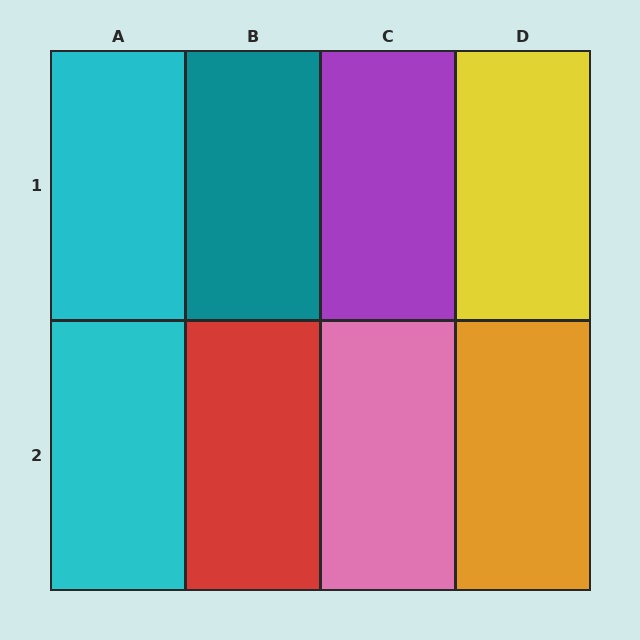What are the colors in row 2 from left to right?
Cyan, red, pink, orange.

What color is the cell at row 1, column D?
Yellow.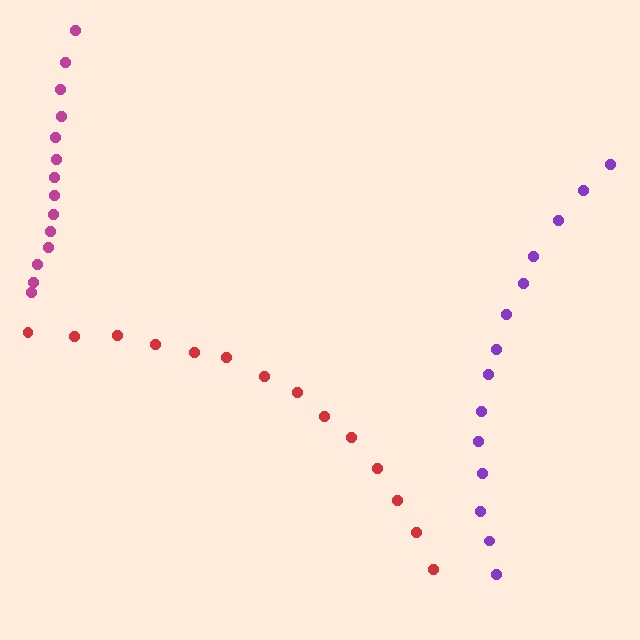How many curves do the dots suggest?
There are 3 distinct paths.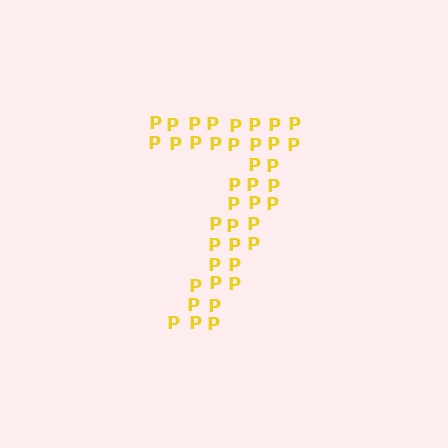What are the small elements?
The small elements are letter P's.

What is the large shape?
The large shape is the digit 7.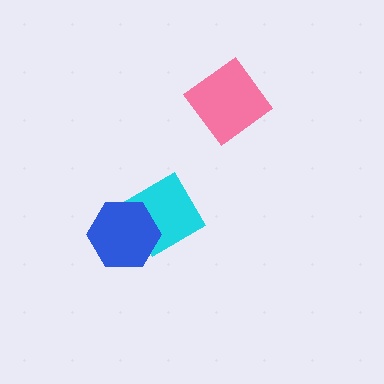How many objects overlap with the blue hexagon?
1 object overlaps with the blue hexagon.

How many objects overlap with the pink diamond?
0 objects overlap with the pink diamond.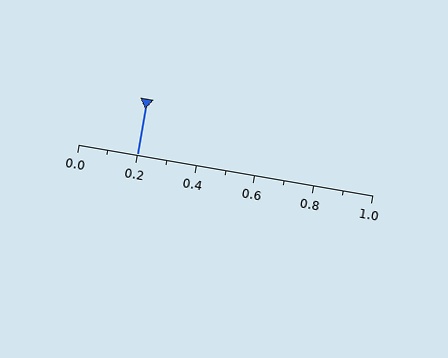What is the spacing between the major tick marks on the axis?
The major ticks are spaced 0.2 apart.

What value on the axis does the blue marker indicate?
The marker indicates approximately 0.2.